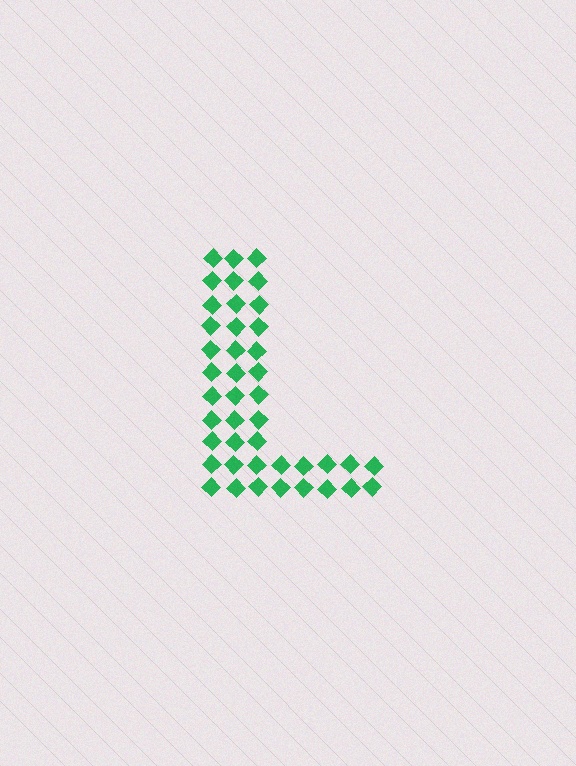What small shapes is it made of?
It is made of small diamonds.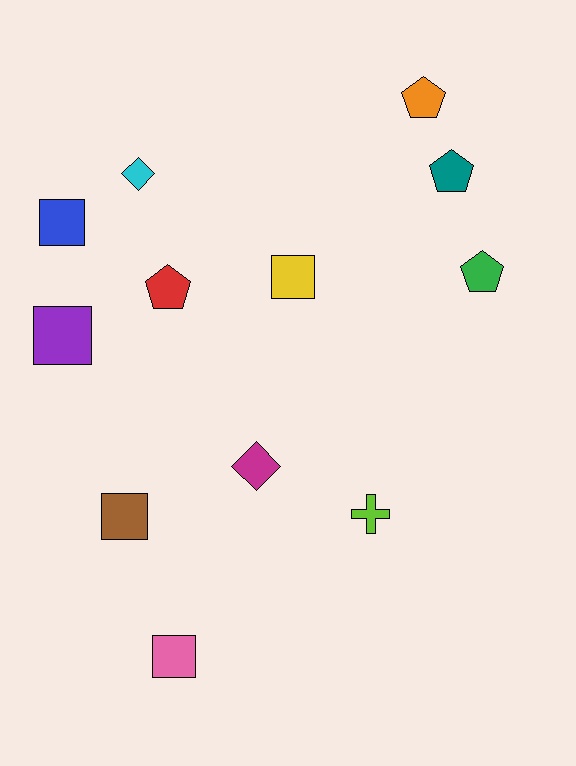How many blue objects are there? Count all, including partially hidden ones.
There is 1 blue object.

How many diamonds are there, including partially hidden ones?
There are 2 diamonds.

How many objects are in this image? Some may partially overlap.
There are 12 objects.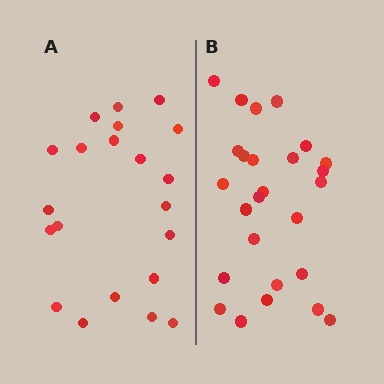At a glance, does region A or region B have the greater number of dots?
Region B (the right region) has more dots.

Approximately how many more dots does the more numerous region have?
Region B has about 5 more dots than region A.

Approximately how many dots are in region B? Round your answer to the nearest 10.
About 30 dots. (The exact count is 26, which rounds to 30.)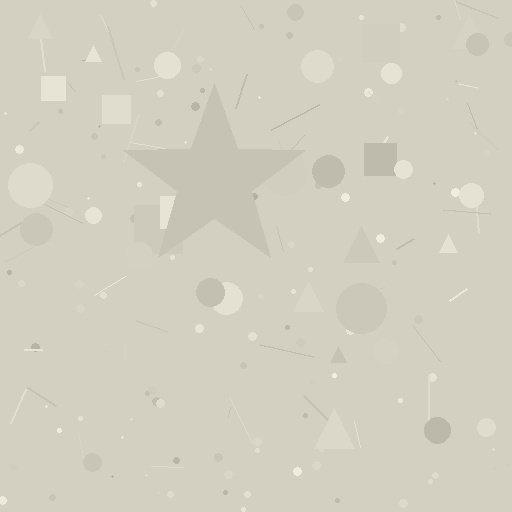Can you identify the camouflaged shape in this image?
The camouflaged shape is a star.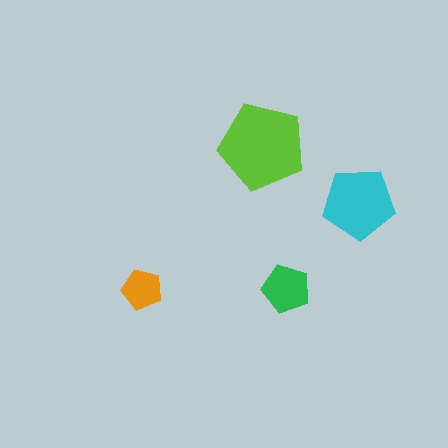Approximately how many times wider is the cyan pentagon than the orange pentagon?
About 2 times wider.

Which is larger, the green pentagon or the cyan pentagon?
The cyan one.